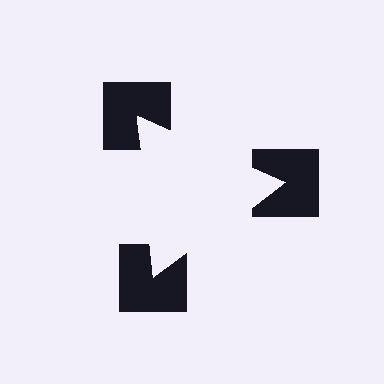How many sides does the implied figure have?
3 sides.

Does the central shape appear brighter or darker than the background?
It typically appears slightly brighter than the background, even though no actual brightness change is drawn.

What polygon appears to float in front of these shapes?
An illusory triangle — its edges are inferred from the aligned wedge cuts in the notched squares, not physically drawn.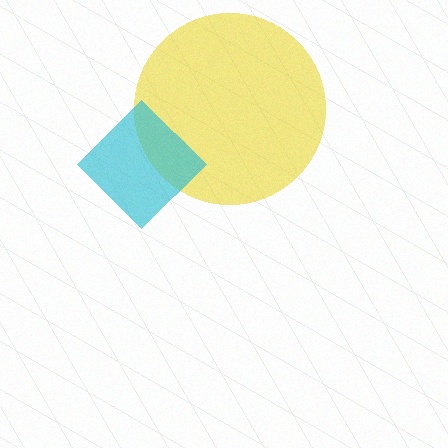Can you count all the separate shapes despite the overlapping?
Yes, there are 2 separate shapes.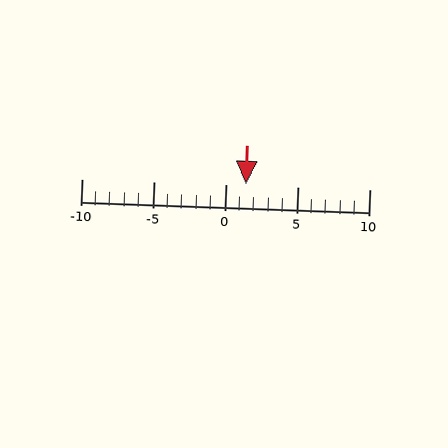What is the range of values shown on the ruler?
The ruler shows values from -10 to 10.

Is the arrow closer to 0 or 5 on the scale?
The arrow is closer to 0.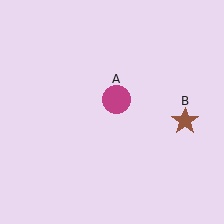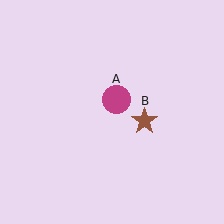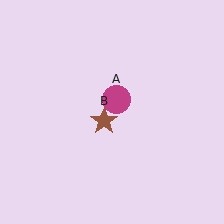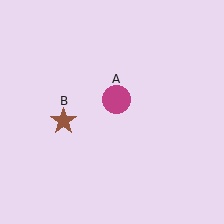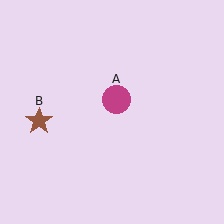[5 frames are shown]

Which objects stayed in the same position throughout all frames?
Magenta circle (object A) remained stationary.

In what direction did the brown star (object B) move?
The brown star (object B) moved left.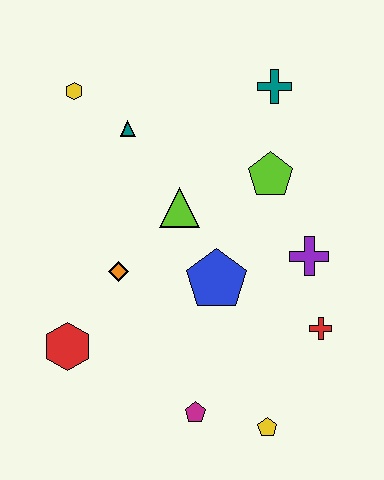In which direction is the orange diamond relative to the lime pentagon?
The orange diamond is to the left of the lime pentagon.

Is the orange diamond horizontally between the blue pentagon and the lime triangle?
No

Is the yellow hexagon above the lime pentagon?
Yes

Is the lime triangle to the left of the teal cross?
Yes